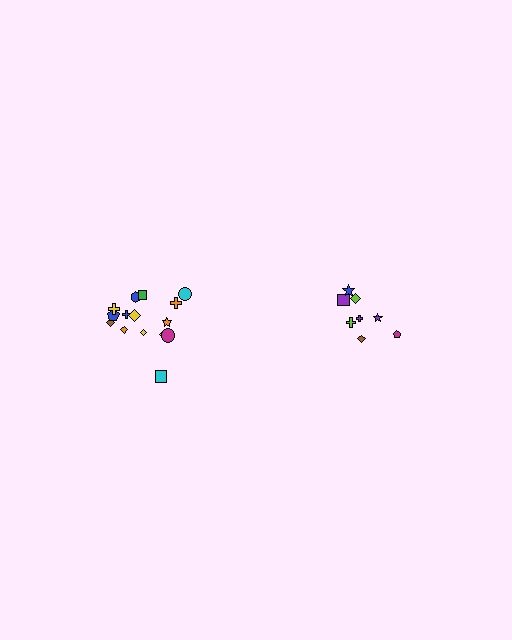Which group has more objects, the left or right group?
The left group.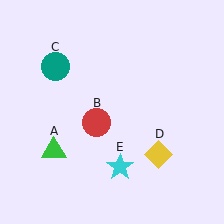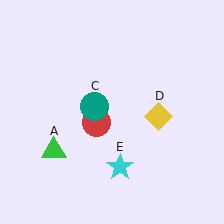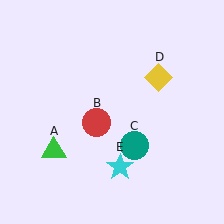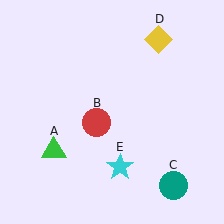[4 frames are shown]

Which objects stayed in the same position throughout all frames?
Green triangle (object A) and red circle (object B) and cyan star (object E) remained stationary.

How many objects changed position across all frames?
2 objects changed position: teal circle (object C), yellow diamond (object D).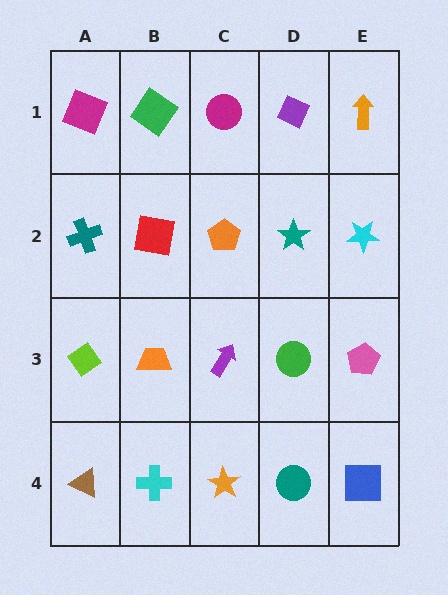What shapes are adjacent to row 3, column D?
A teal star (row 2, column D), a teal circle (row 4, column D), a purple arrow (row 3, column C), a pink pentagon (row 3, column E).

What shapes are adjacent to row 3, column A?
A teal cross (row 2, column A), a brown triangle (row 4, column A), an orange trapezoid (row 3, column B).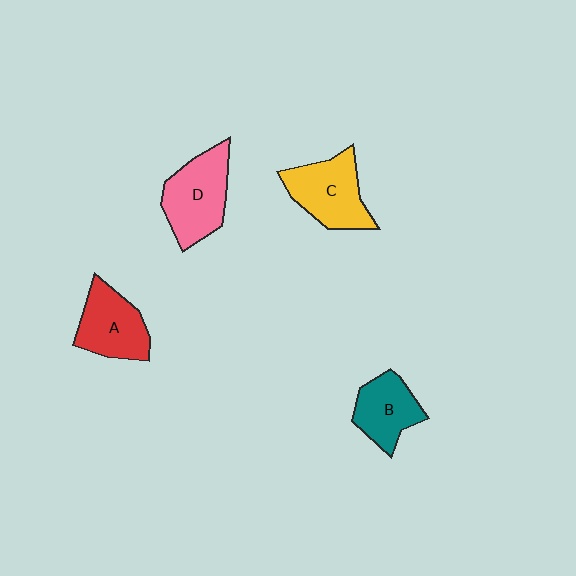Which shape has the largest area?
Shape D (pink).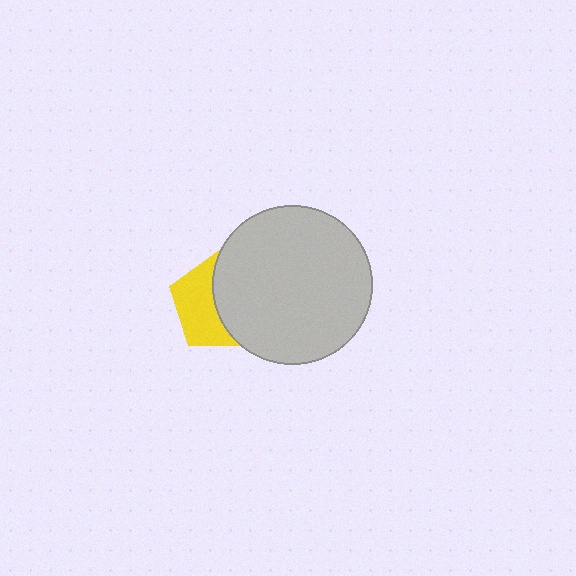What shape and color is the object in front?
The object in front is a light gray circle.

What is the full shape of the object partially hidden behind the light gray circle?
The partially hidden object is a yellow pentagon.